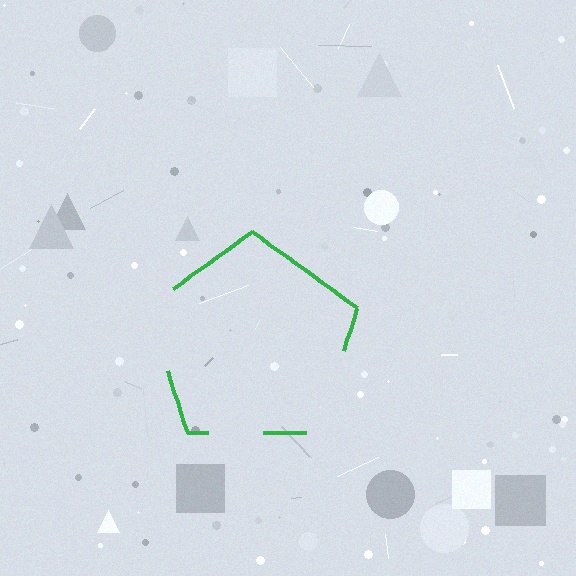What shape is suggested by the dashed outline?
The dashed outline suggests a pentagon.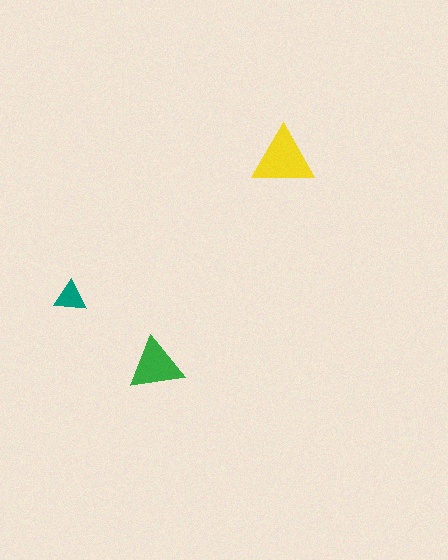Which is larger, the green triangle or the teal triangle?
The green one.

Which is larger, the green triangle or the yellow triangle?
The yellow one.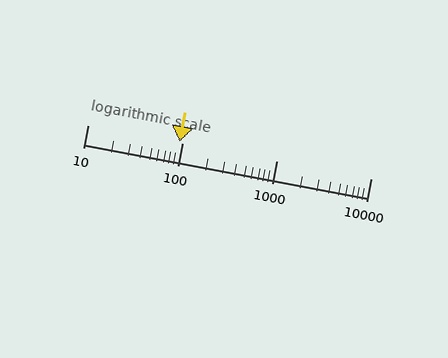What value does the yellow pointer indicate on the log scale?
The pointer indicates approximately 94.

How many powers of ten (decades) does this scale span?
The scale spans 3 decades, from 10 to 10000.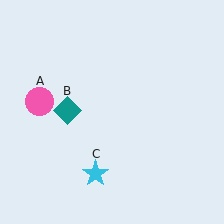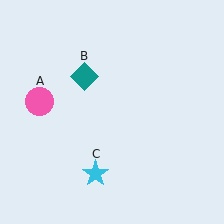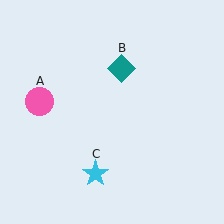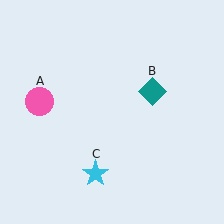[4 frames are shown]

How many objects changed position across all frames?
1 object changed position: teal diamond (object B).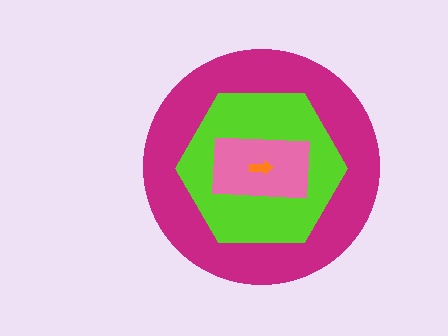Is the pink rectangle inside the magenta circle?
Yes.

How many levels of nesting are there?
4.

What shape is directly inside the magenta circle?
The lime hexagon.